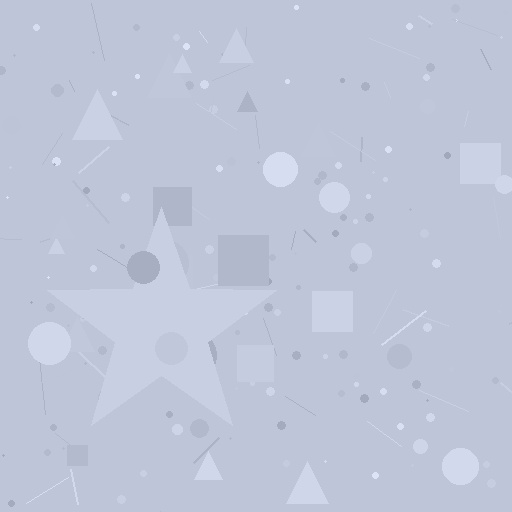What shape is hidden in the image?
A star is hidden in the image.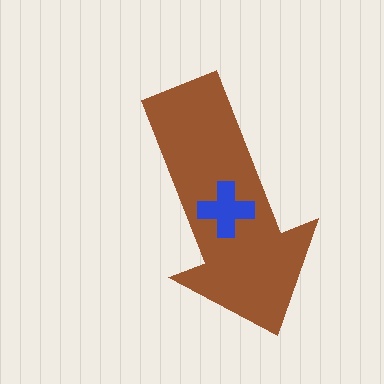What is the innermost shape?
The blue cross.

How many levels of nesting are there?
2.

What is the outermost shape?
The brown arrow.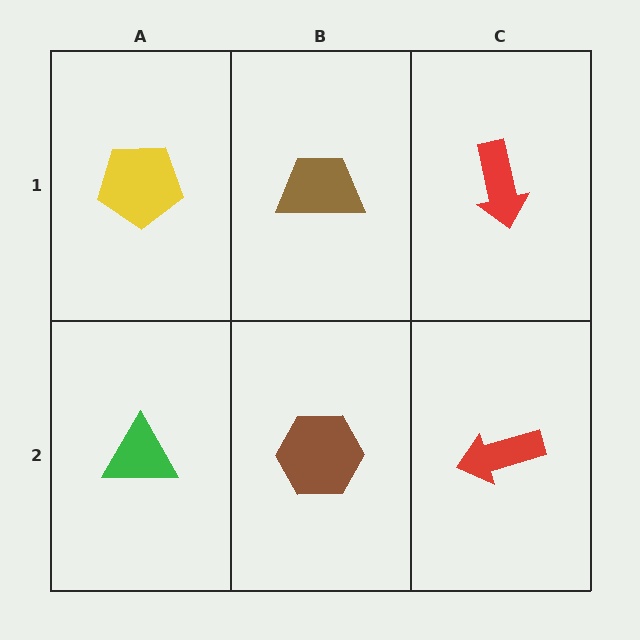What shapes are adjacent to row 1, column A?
A green triangle (row 2, column A), a brown trapezoid (row 1, column B).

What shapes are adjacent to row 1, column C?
A red arrow (row 2, column C), a brown trapezoid (row 1, column B).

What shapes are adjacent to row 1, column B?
A brown hexagon (row 2, column B), a yellow pentagon (row 1, column A), a red arrow (row 1, column C).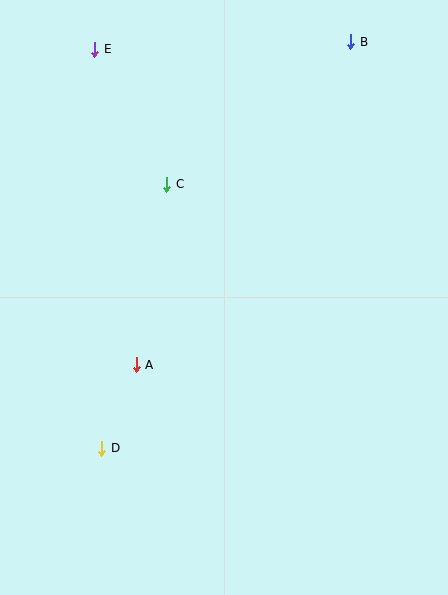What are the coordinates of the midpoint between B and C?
The midpoint between B and C is at (259, 113).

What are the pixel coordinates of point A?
Point A is at (136, 365).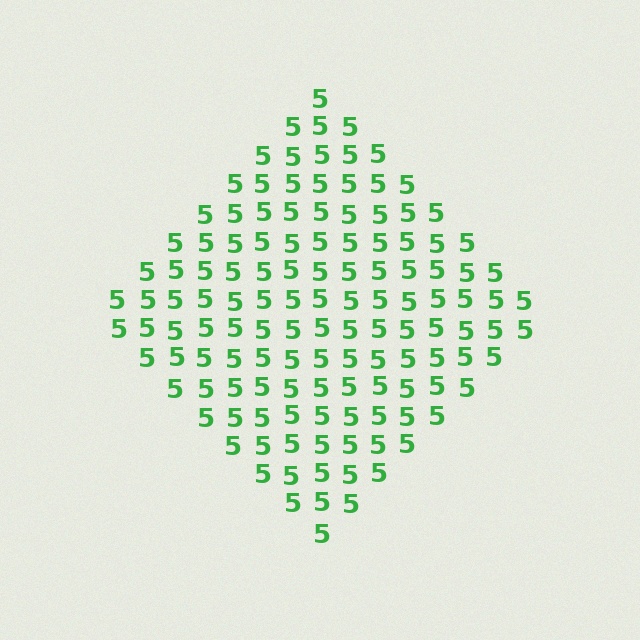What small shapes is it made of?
It is made of small digit 5's.